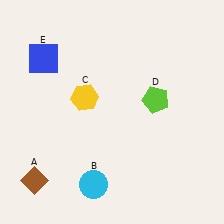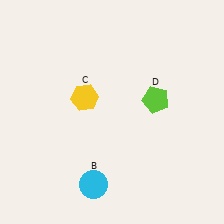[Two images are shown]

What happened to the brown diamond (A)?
The brown diamond (A) was removed in Image 2. It was in the bottom-left area of Image 1.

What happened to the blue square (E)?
The blue square (E) was removed in Image 2. It was in the top-left area of Image 1.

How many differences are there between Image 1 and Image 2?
There are 2 differences between the two images.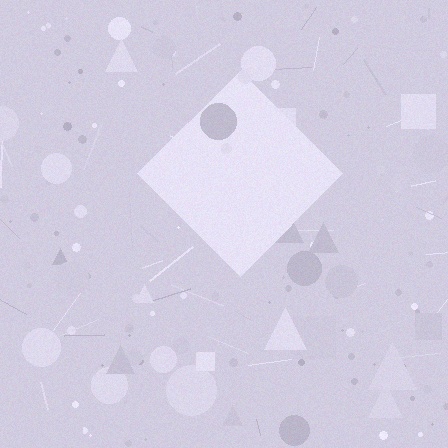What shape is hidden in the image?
A diamond is hidden in the image.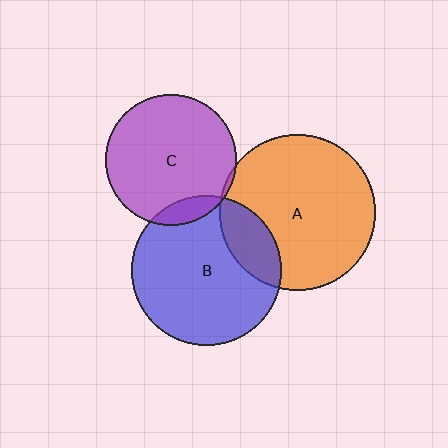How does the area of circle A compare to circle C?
Approximately 1.4 times.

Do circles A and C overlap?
Yes.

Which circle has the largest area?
Circle A (orange).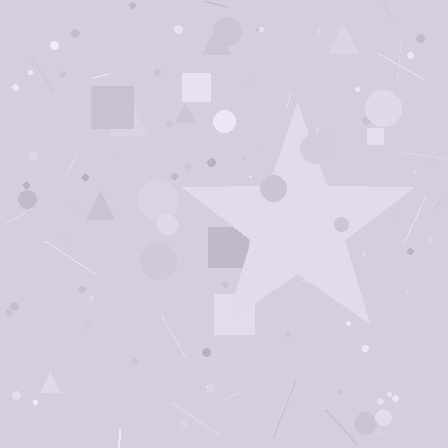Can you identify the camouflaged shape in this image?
The camouflaged shape is a star.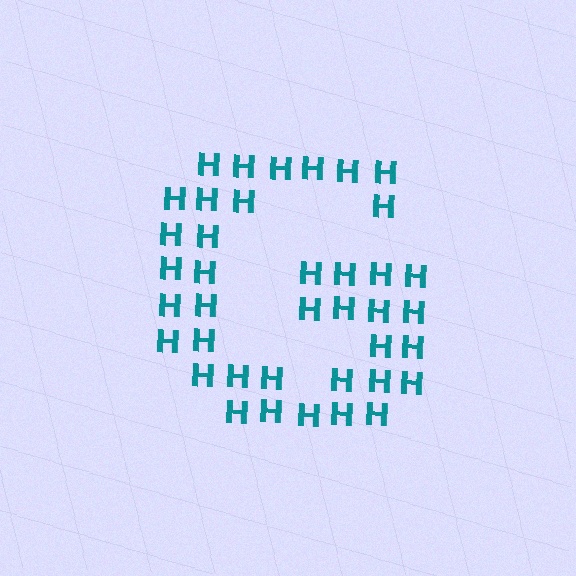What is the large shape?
The large shape is the letter G.